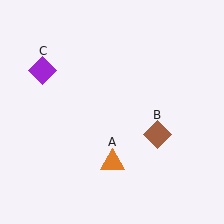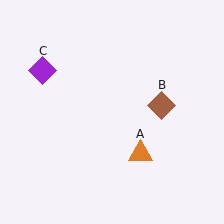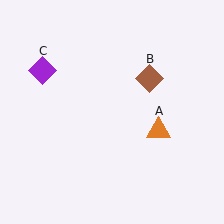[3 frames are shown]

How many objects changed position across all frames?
2 objects changed position: orange triangle (object A), brown diamond (object B).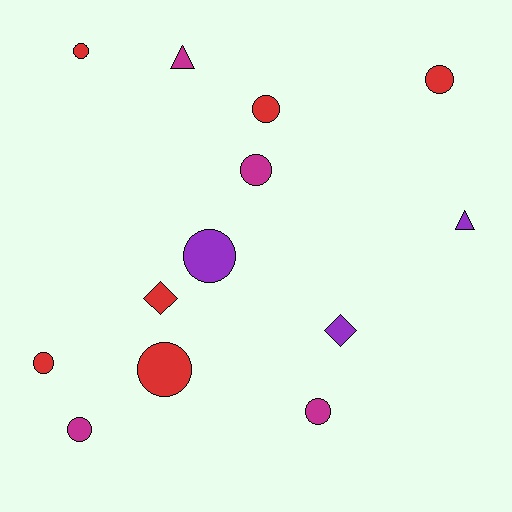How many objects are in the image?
There are 13 objects.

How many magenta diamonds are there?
There are no magenta diamonds.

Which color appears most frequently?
Red, with 6 objects.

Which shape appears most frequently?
Circle, with 9 objects.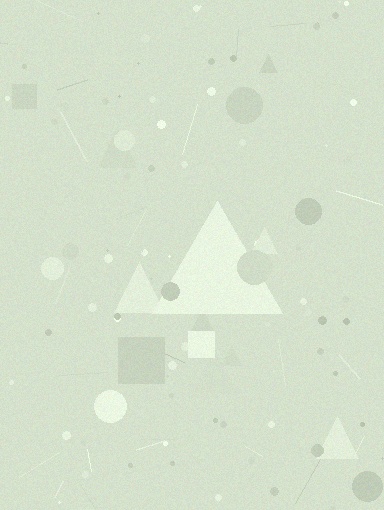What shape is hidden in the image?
A triangle is hidden in the image.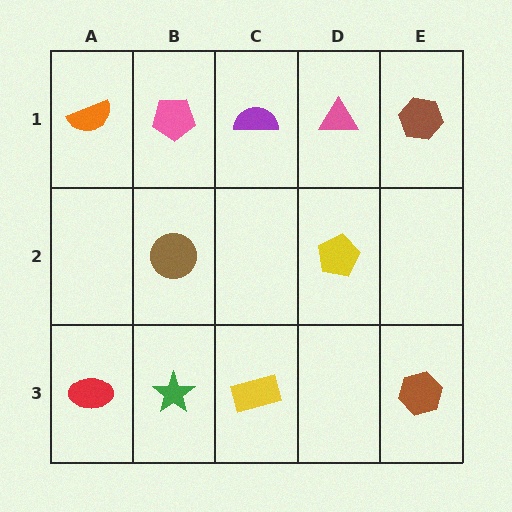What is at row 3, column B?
A green star.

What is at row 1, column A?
An orange semicircle.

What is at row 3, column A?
A red ellipse.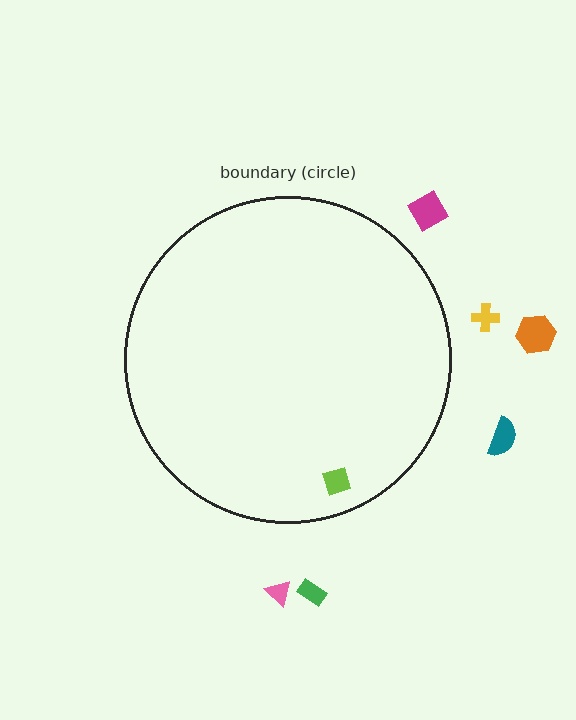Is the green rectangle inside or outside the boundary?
Outside.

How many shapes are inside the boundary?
1 inside, 6 outside.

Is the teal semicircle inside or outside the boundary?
Outside.